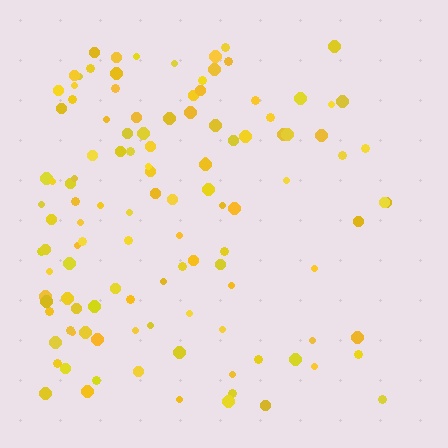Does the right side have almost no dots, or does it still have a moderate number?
Still a moderate number, just noticeably fewer than the left.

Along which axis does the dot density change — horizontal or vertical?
Horizontal.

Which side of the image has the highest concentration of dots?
The left.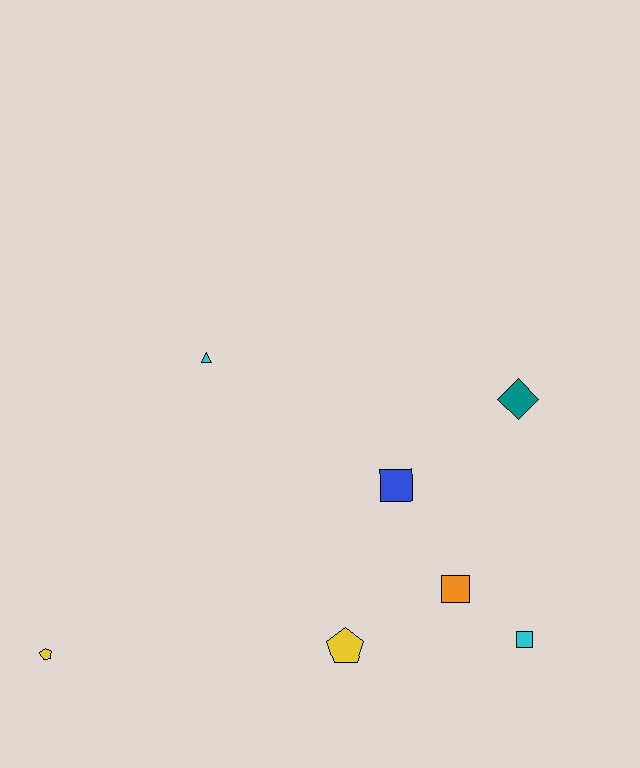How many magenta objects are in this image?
There are no magenta objects.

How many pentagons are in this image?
There are 2 pentagons.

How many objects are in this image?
There are 7 objects.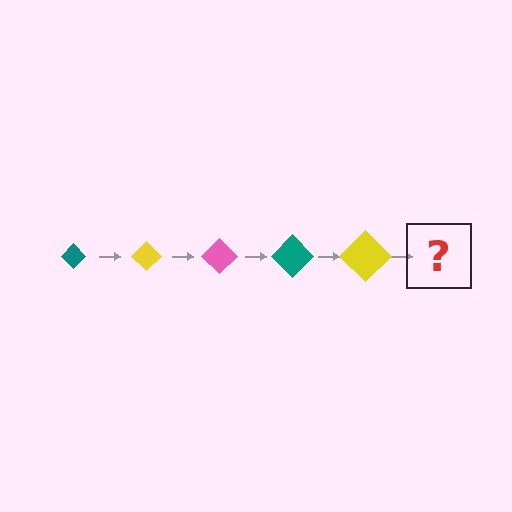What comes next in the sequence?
The next element should be a pink diamond, larger than the previous one.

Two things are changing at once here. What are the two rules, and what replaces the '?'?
The two rules are that the diamond grows larger each step and the color cycles through teal, yellow, and pink. The '?' should be a pink diamond, larger than the previous one.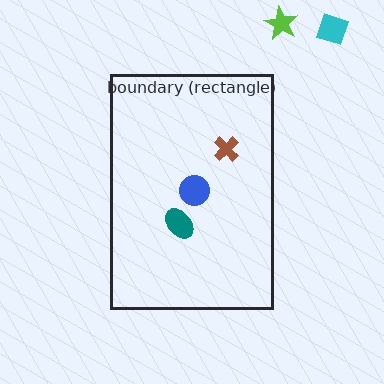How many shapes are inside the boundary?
3 inside, 2 outside.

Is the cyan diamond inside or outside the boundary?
Outside.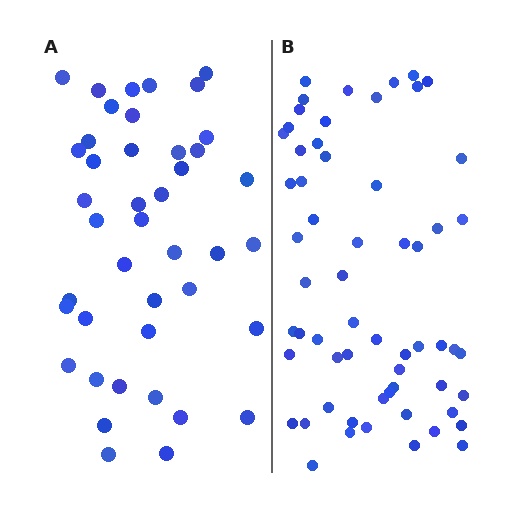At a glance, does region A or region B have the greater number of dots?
Region B (the right region) has more dots.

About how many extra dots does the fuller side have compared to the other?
Region B has approximately 20 more dots than region A.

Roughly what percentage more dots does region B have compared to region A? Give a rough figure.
About 45% more.